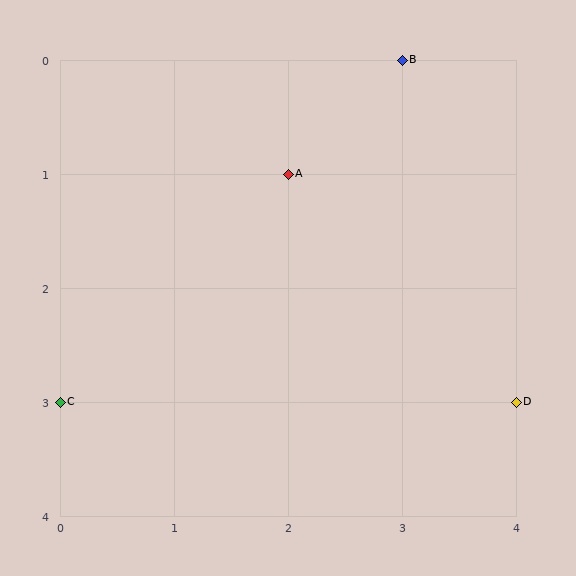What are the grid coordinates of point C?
Point C is at grid coordinates (0, 3).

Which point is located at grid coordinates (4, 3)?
Point D is at (4, 3).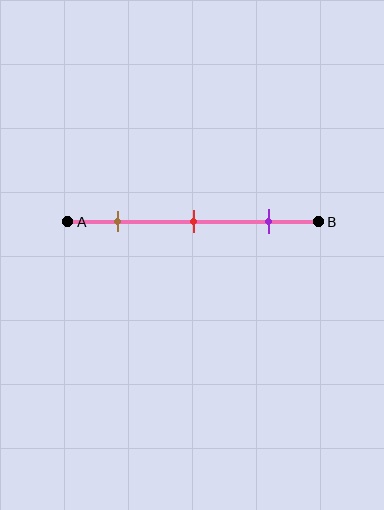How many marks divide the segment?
There are 3 marks dividing the segment.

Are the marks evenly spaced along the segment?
Yes, the marks are approximately evenly spaced.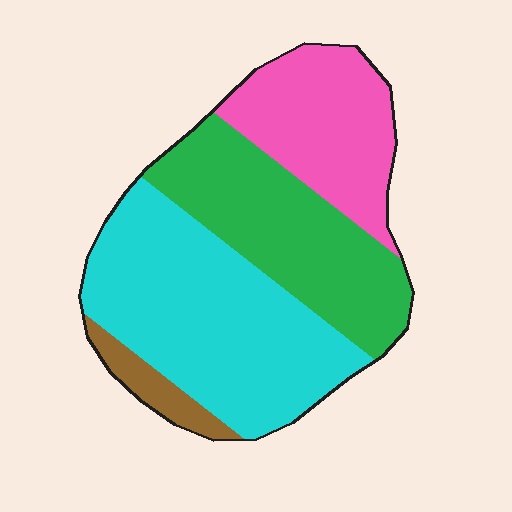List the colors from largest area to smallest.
From largest to smallest: cyan, green, pink, brown.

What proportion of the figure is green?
Green takes up about one third (1/3) of the figure.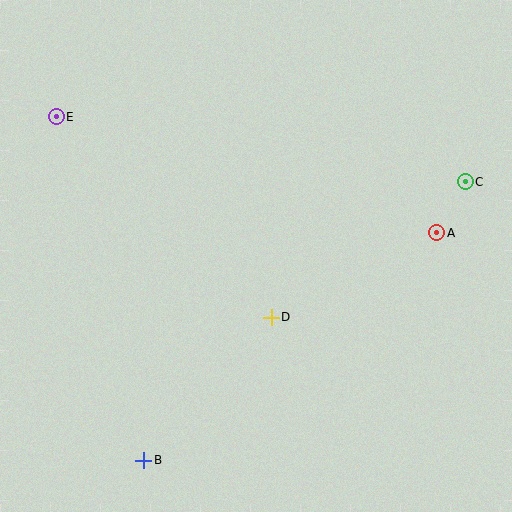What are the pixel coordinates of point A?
Point A is at (437, 233).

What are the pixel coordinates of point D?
Point D is at (272, 317).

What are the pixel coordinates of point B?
Point B is at (144, 460).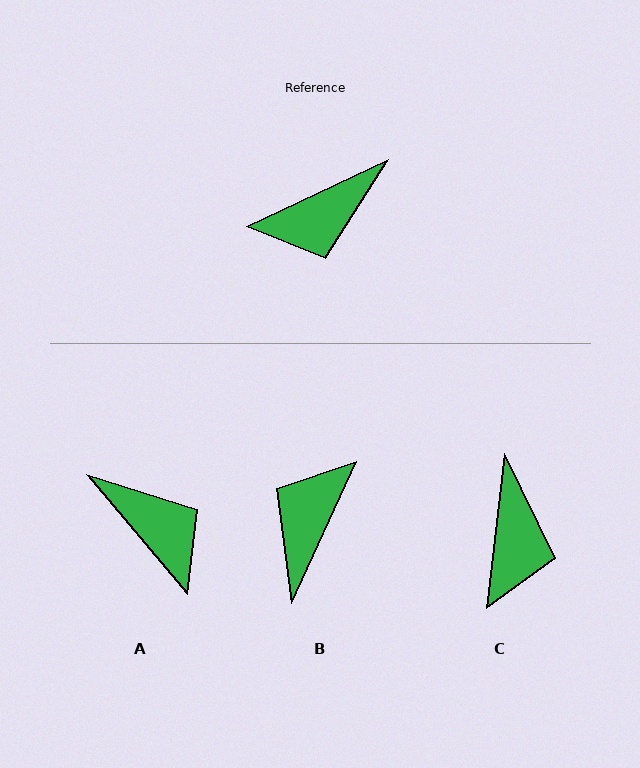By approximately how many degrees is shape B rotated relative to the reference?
Approximately 140 degrees clockwise.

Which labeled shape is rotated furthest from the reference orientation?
B, about 140 degrees away.